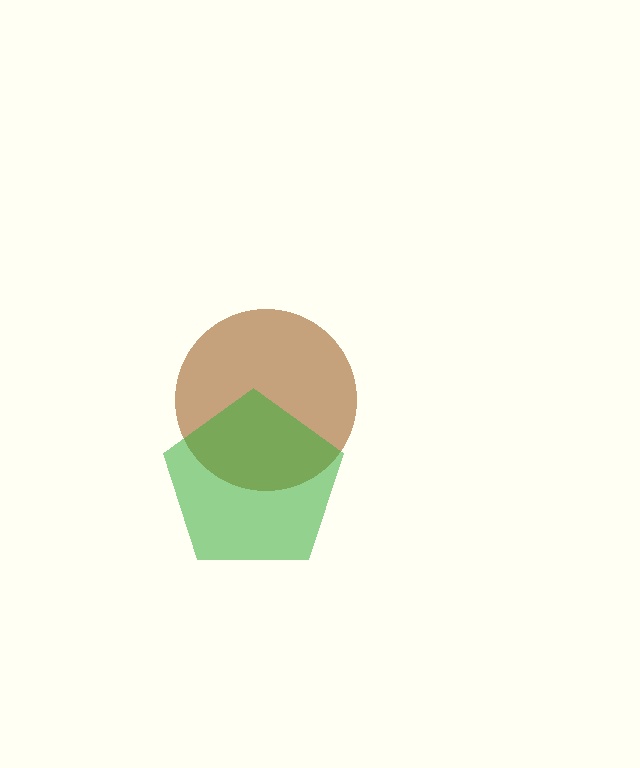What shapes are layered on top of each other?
The layered shapes are: a brown circle, a green pentagon.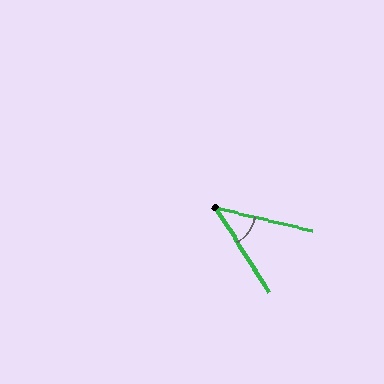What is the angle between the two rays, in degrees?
Approximately 45 degrees.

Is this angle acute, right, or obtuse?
It is acute.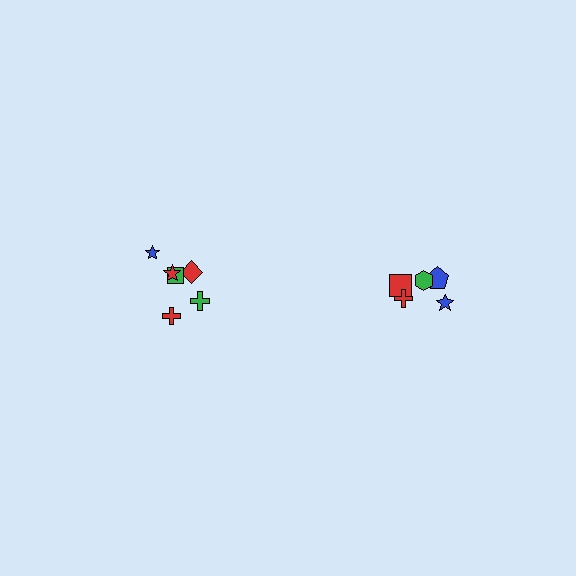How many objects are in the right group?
There are 5 objects.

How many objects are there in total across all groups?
There are 12 objects.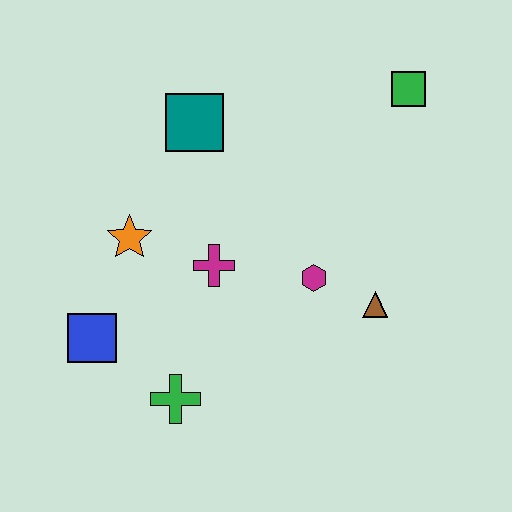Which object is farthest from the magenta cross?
The green square is farthest from the magenta cross.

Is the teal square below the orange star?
No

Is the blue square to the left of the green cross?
Yes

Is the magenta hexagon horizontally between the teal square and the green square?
Yes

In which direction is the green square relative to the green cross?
The green square is above the green cross.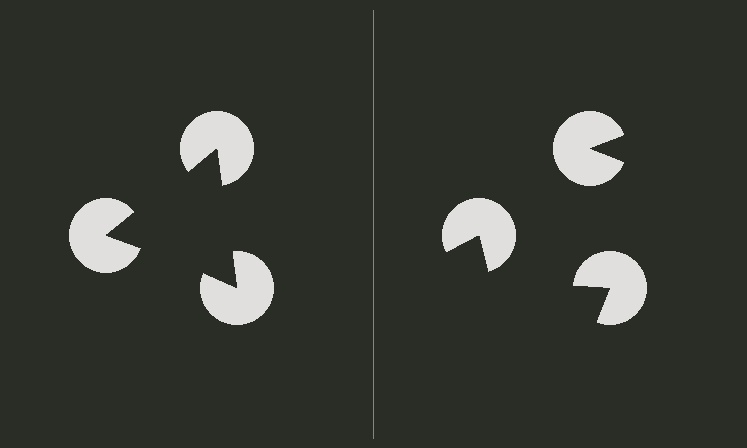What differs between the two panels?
The pac-man discs are positioned identically on both sides; only the wedge orientations differ. On the left they align to a triangle; on the right they are misaligned.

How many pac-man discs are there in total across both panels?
6 — 3 on each side.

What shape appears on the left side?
An illusory triangle.